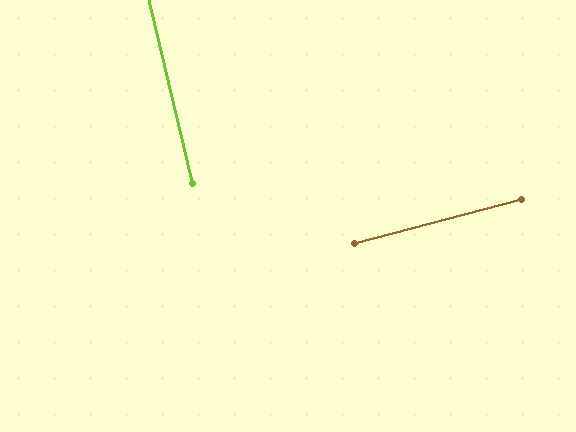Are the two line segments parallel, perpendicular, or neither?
Perpendicular — they meet at approximately 89°.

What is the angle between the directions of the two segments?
Approximately 89 degrees.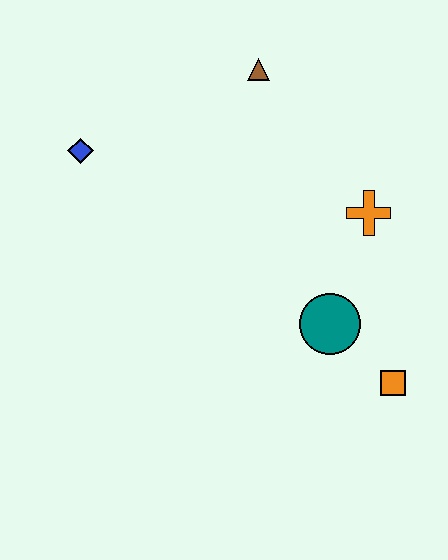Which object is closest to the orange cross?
The teal circle is closest to the orange cross.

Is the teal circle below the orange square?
No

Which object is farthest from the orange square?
The blue diamond is farthest from the orange square.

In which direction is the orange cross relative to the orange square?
The orange cross is above the orange square.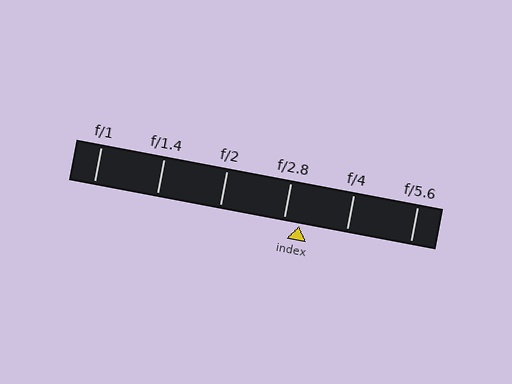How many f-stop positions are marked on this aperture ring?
There are 6 f-stop positions marked.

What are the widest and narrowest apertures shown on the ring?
The widest aperture shown is f/1 and the narrowest is f/5.6.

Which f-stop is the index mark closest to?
The index mark is closest to f/2.8.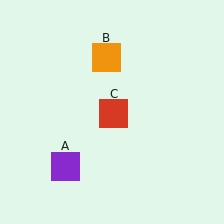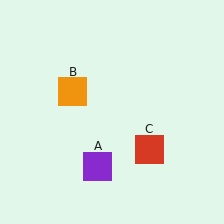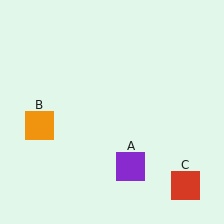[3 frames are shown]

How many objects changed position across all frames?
3 objects changed position: purple square (object A), orange square (object B), red square (object C).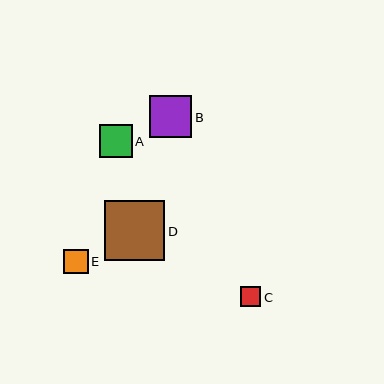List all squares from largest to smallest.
From largest to smallest: D, B, A, E, C.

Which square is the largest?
Square D is the largest with a size of approximately 60 pixels.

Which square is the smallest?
Square C is the smallest with a size of approximately 21 pixels.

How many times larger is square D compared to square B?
Square D is approximately 1.4 times the size of square B.